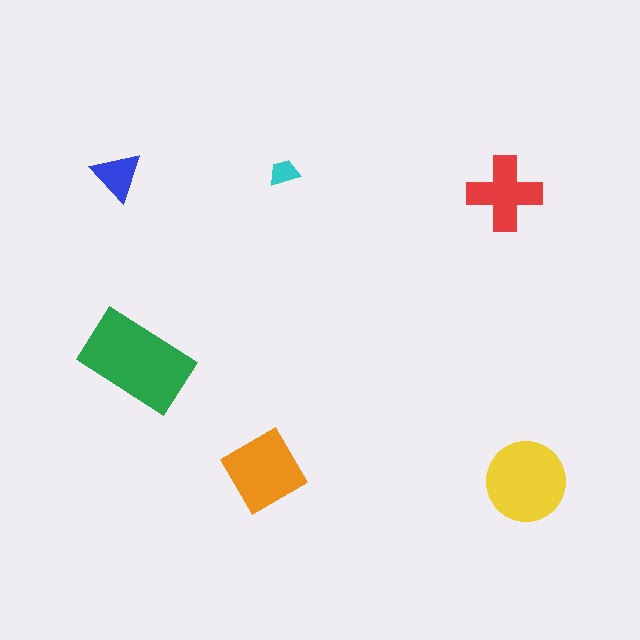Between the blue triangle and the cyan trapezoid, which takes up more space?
The blue triangle.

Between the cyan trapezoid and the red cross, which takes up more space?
The red cross.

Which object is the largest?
The green rectangle.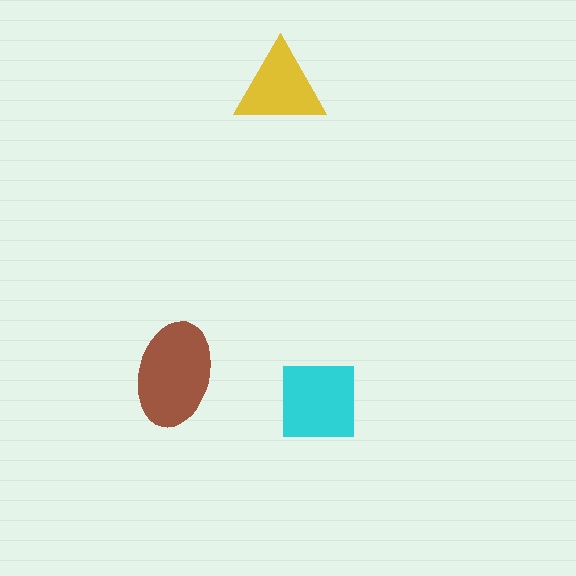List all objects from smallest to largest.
The yellow triangle, the cyan square, the brown ellipse.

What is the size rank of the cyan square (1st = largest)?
2nd.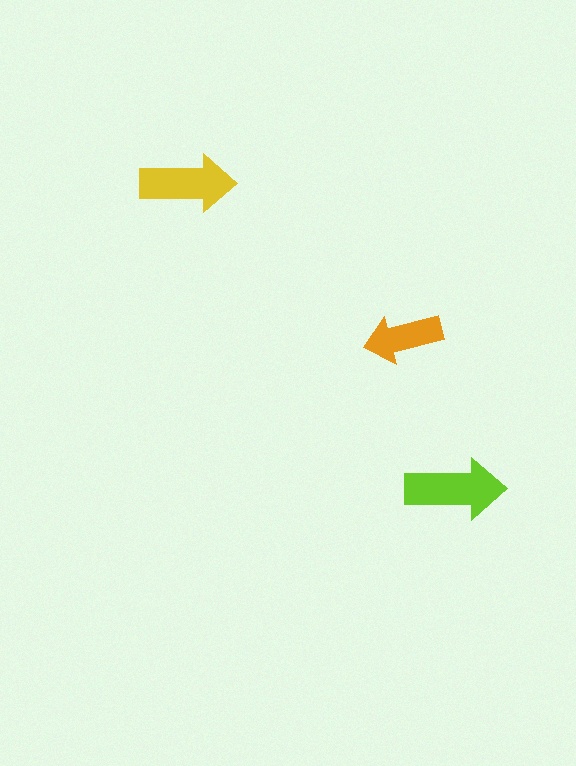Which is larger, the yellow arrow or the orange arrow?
The yellow one.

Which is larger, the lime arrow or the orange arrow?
The lime one.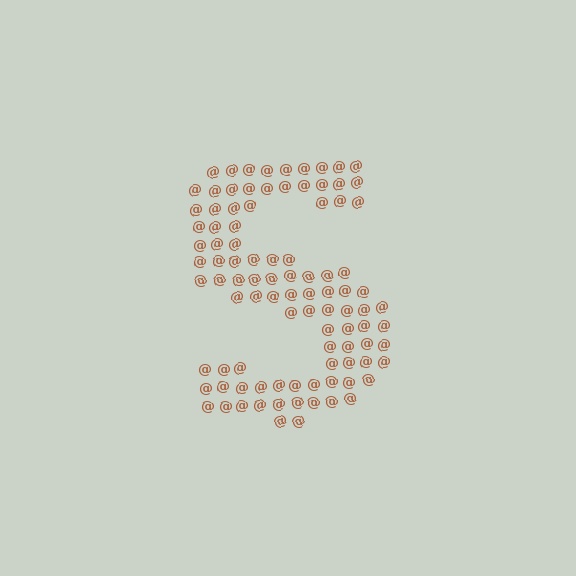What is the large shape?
The large shape is the letter S.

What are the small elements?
The small elements are at signs.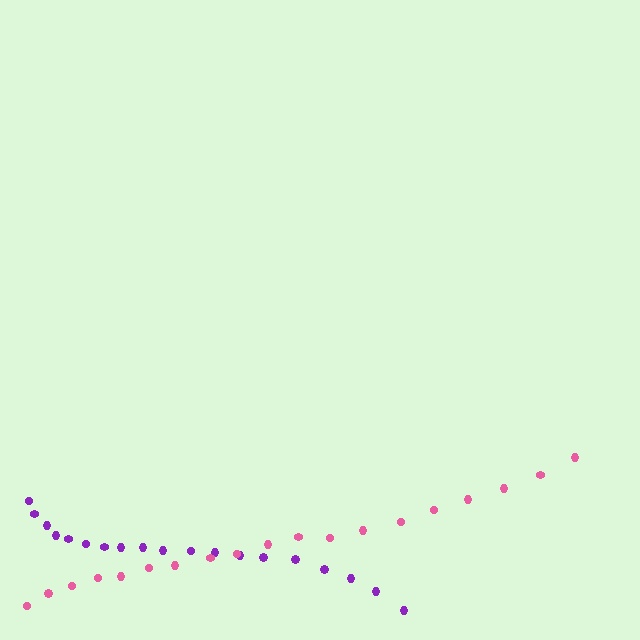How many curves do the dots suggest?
There are 2 distinct paths.